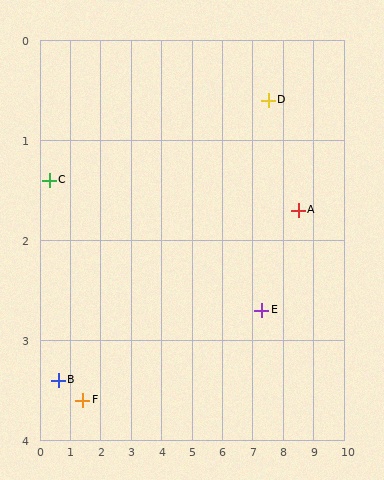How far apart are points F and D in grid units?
Points F and D are about 6.8 grid units apart.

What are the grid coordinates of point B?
Point B is at approximately (0.6, 3.4).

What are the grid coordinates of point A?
Point A is at approximately (8.5, 1.7).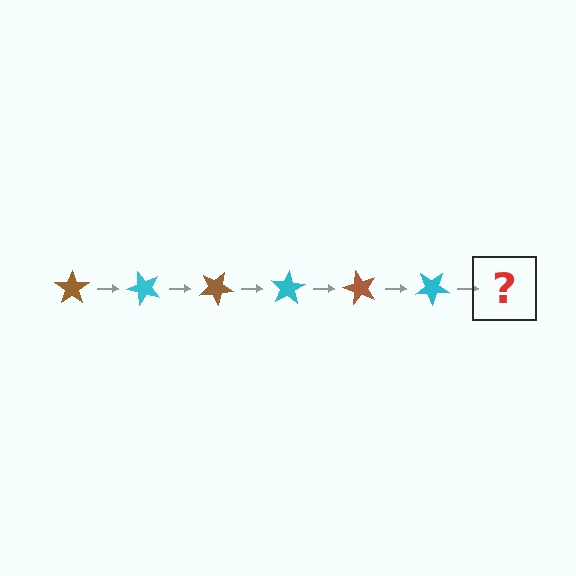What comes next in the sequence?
The next element should be a brown star, rotated 300 degrees from the start.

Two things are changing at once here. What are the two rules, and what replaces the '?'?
The two rules are that it rotates 50 degrees each step and the color cycles through brown and cyan. The '?' should be a brown star, rotated 300 degrees from the start.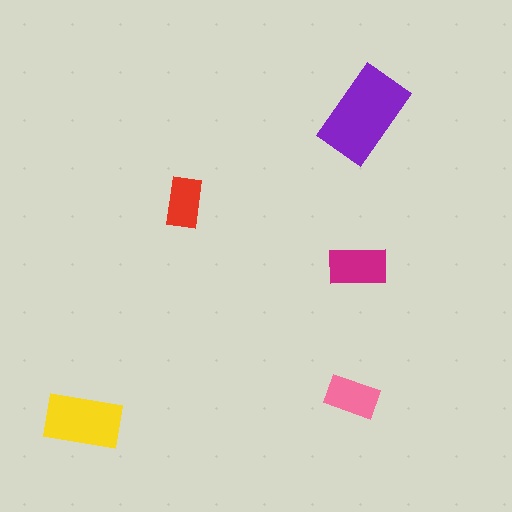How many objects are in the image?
There are 5 objects in the image.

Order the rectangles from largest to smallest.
the purple one, the yellow one, the magenta one, the pink one, the red one.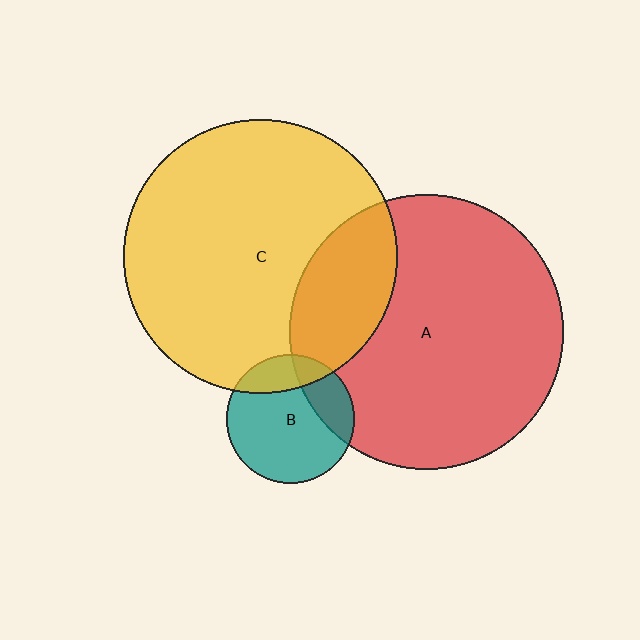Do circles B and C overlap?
Yes.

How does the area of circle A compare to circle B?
Approximately 4.6 times.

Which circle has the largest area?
Circle A (red).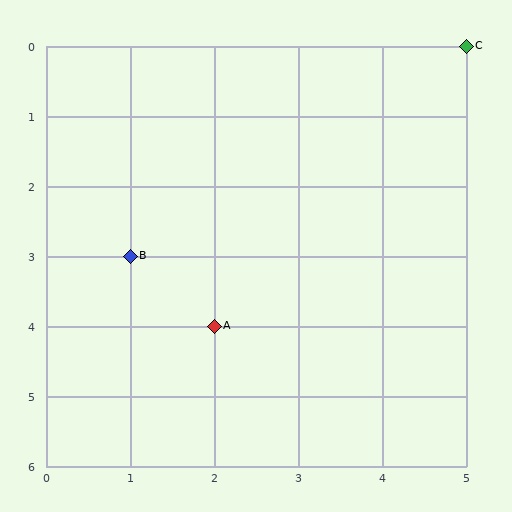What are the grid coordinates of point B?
Point B is at grid coordinates (1, 3).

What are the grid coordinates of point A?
Point A is at grid coordinates (2, 4).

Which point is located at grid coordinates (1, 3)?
Point B is at (1, 3).